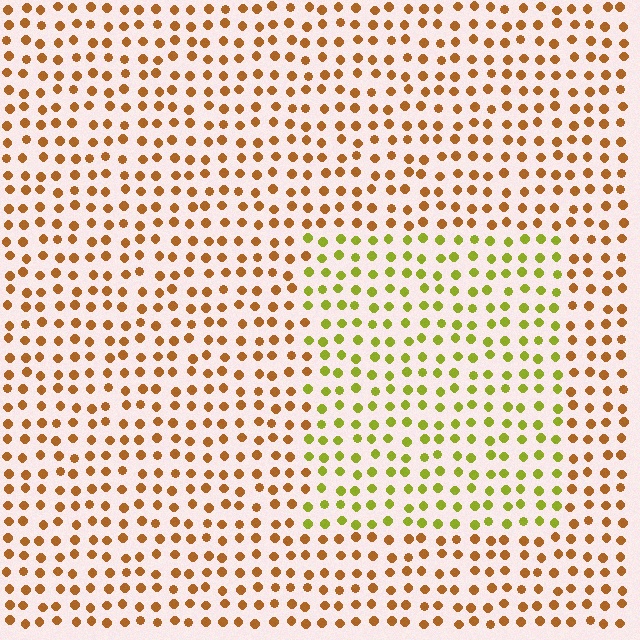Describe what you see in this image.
The image is filled with small brown elements in a uniform arrangement. A rectangle-shaped region is visible where the elements are tinted to a slightly different hue, forming a subtle color boundary.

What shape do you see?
I see a rectangle.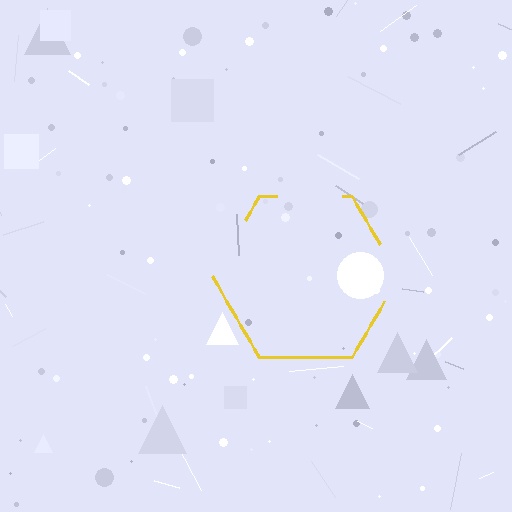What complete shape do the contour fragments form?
The contour fragments form a hexagon.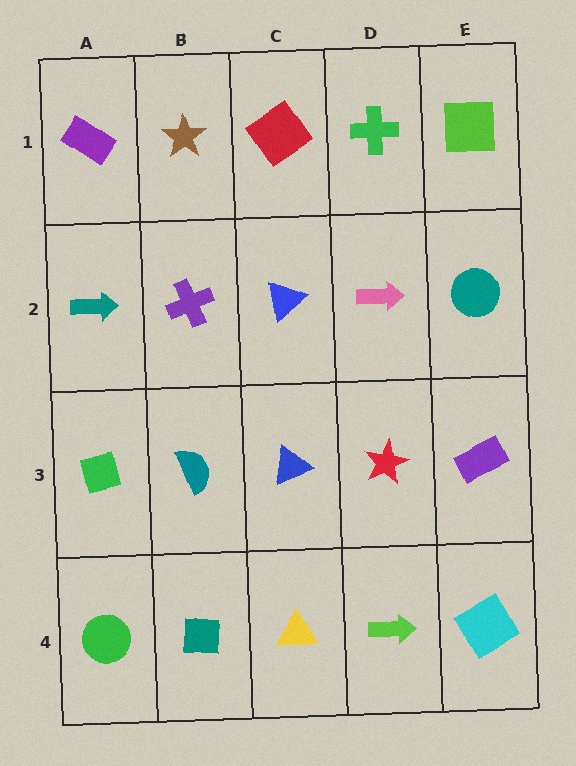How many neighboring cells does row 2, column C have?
4.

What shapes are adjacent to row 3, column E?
A teal circle (row 2, column E), a cyan square (row 4, column E), a red star (row 3, column D).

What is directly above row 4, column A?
A green square.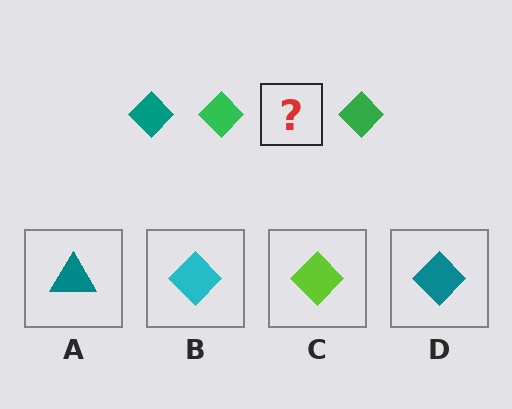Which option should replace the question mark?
Option D.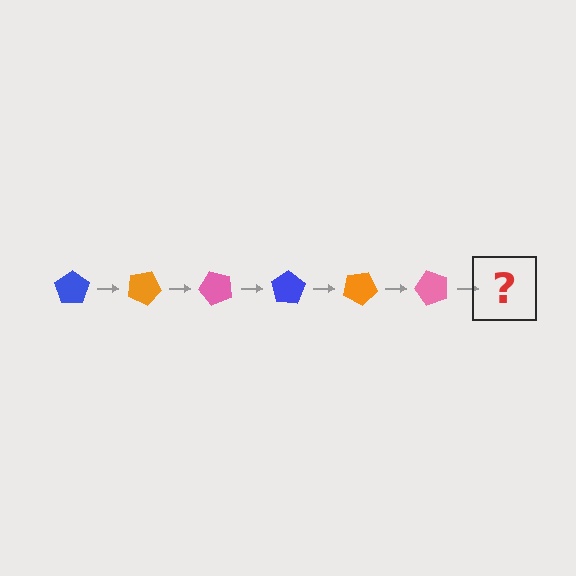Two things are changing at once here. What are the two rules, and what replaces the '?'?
The two rules are that it rotates 25 degrees each step and the color cycles through blue, orange, and pink. The '?' should be a blue pentagon, rotated 150 degrees from the start.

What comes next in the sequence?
The next element should be a blue pentagon, rotated 150 degrees from the start.